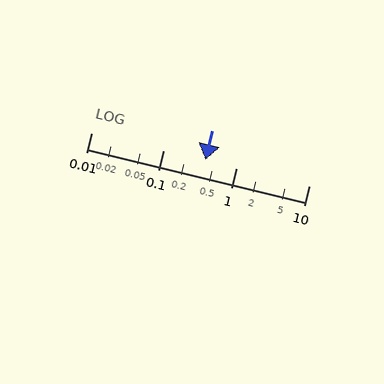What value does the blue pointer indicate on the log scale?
The pointer indicates approximately 0.38.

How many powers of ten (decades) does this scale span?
The scale spans 3 decades, from 0.01 to 10.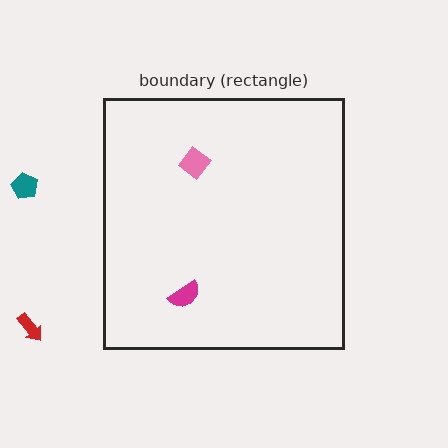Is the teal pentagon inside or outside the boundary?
Outside.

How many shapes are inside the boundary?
2 inside, 2 outside.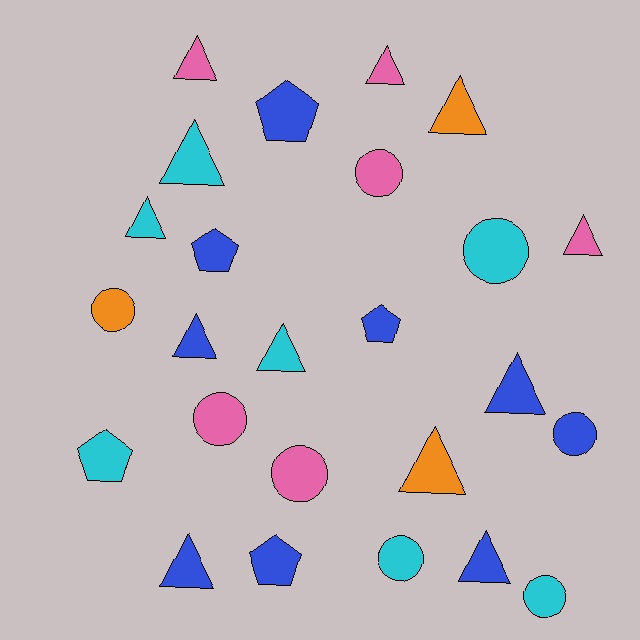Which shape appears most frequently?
Triangle, with 12 objects.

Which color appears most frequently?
Blue, with 9 objects.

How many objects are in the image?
There are 25 objects.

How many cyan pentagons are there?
There is 1 cyan pentagon.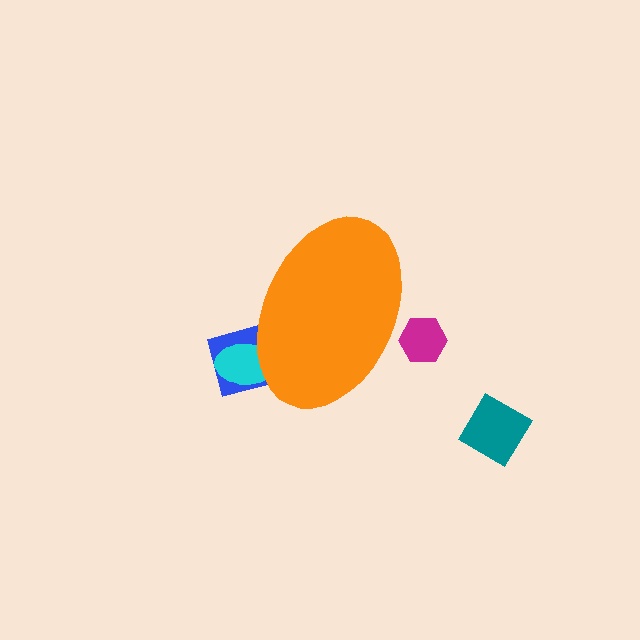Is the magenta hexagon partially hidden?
Yes, the magenta hexagon is partially hidden behind the orange ellipse.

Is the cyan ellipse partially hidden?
Yes, the cyan ellipse is partially hidden behind the orange ellipse.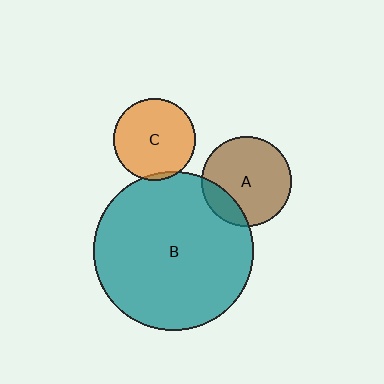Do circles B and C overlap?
Yes.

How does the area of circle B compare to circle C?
Approximately 3.8 times.